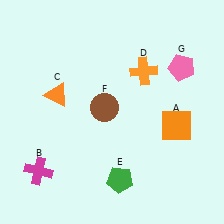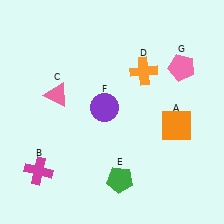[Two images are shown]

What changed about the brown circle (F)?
In Image 1, F is brown. In Image 2, it changed to purple.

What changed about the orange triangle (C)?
In Image 1, C is orange. In Image 2, it changed to pink.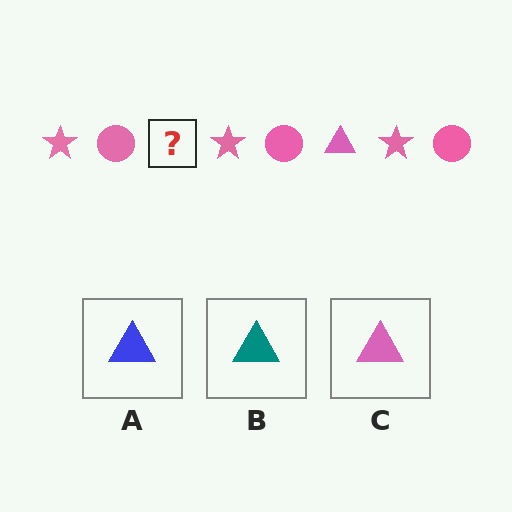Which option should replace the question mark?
Option C.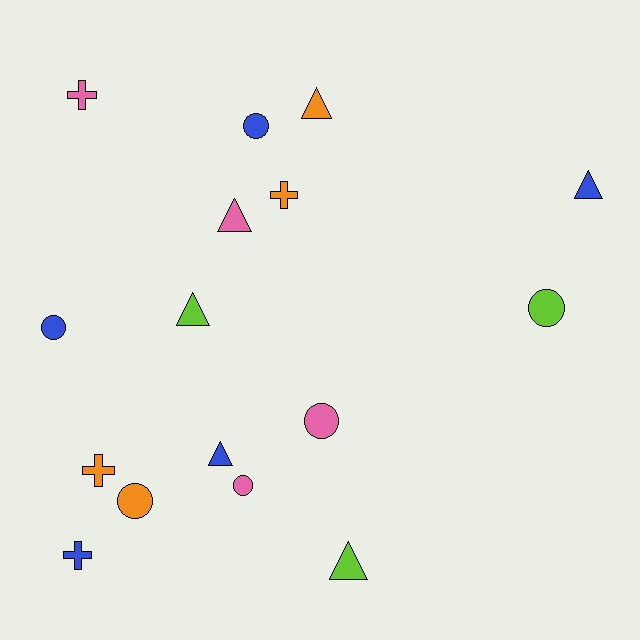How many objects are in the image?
There are 16 objects.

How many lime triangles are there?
There are 2 lime triangles.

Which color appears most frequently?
Blue, with 5 objects.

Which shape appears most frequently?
Triangle, with 6 objects.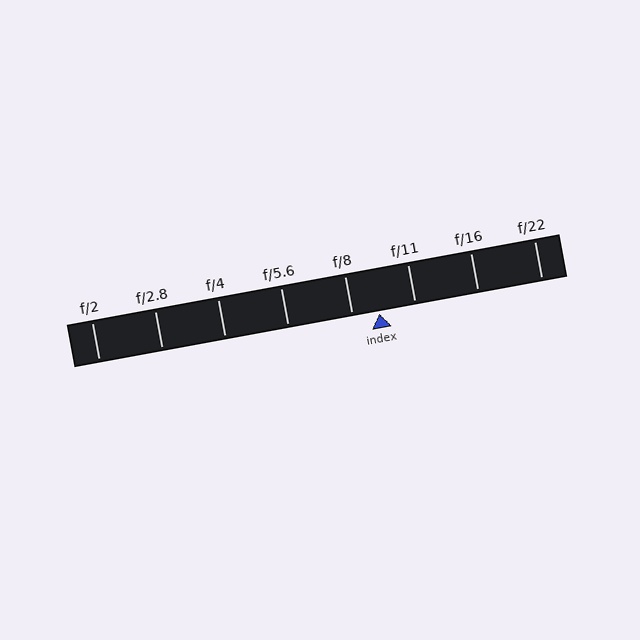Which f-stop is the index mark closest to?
The index mark is closest to f/8.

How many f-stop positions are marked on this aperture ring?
There are 8 f-stop positions marked.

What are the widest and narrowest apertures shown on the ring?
The widest aperture shown is f/2 and the narrowest is f/22.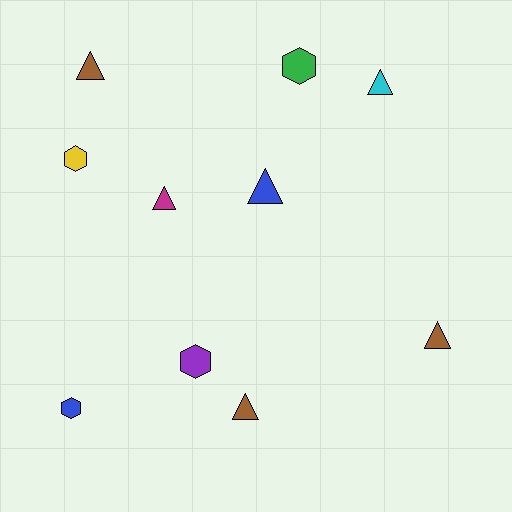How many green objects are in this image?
There is 1 green object.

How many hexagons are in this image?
There are 4 hexagons.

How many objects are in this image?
There are 10 objects.